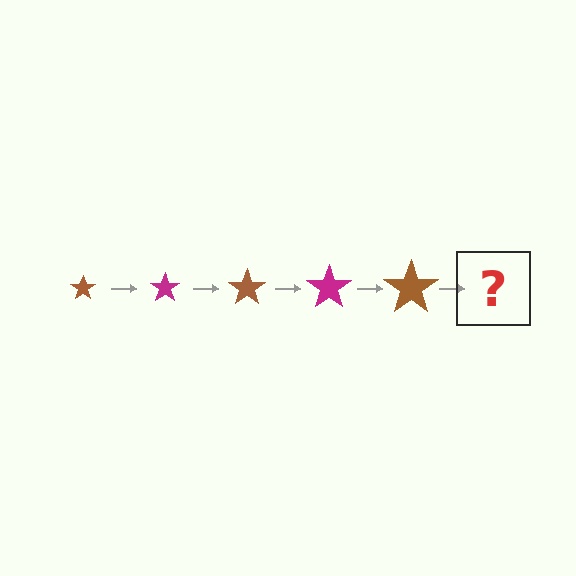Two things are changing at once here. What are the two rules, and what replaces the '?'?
The two rules are that the star grows larger each step and the color cycles through brown and magenta. The '?' should be a magenta star, larger than the previous one.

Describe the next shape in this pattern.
It should be a magenta star, larger than the previous one.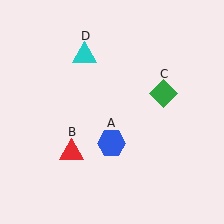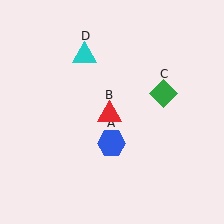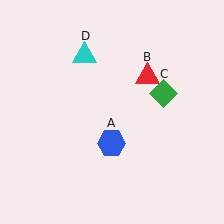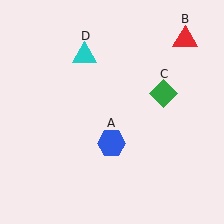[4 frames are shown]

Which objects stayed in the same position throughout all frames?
Blue hexagon (object A) and green diamond (object C) and cyan triangle (object D) remained stationary.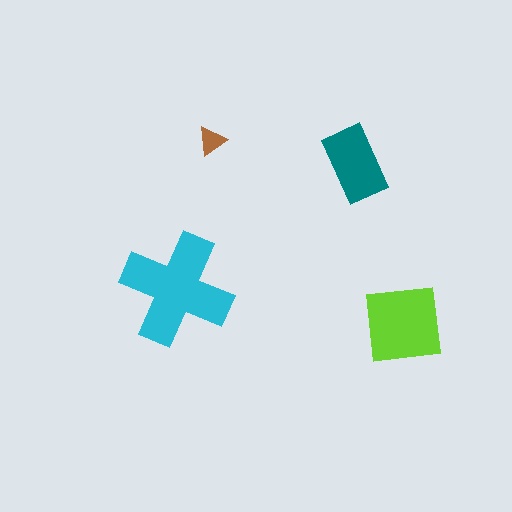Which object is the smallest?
The brown triangle.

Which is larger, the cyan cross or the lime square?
The cyan cross.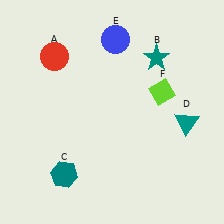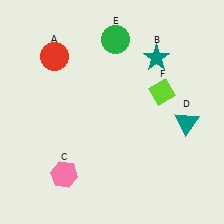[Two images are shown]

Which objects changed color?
C changed from teal to pink. E changed from blue to green.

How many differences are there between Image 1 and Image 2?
There are 2 differences between the two images.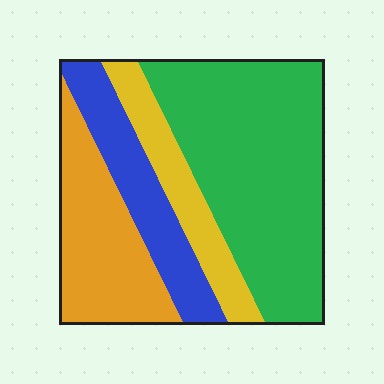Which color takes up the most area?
Green, at roughly 45%.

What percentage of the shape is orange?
Orange covers around 25% of the shape.